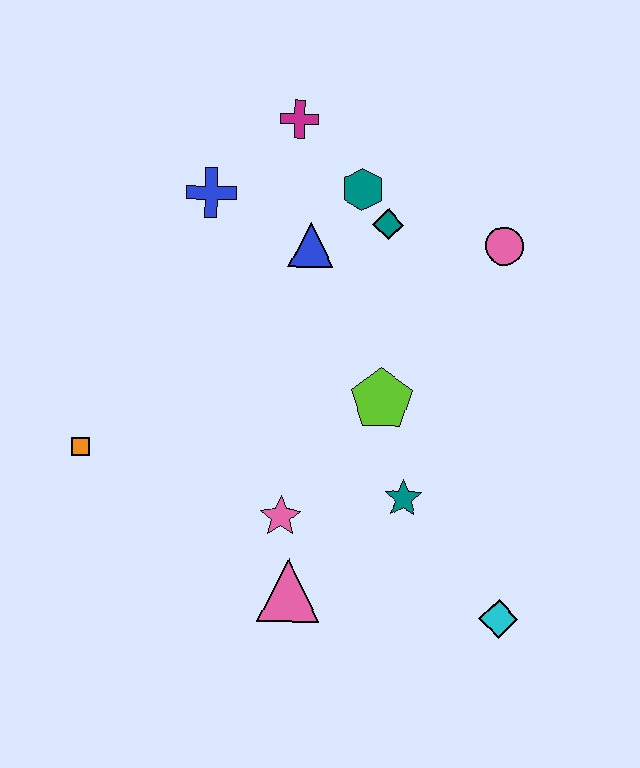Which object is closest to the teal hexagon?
The teal diamond is closest to the teal hexagon.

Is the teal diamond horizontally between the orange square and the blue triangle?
No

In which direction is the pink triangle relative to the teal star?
The pink triangle is to the left of the teal star.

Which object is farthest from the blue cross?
The cyan diamond is farthest from the blue cross.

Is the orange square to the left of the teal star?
Yes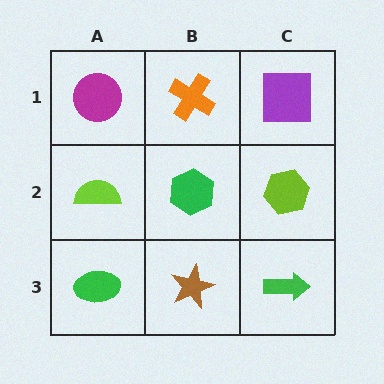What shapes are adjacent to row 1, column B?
A green hexagon (row 2, column B), a magenta circle (row 1, column A), a purple square (row 1, column C).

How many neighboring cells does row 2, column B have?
4.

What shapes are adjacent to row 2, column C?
A purple square (row 1, column C), a green arrow (row 3, column C), a green hexagon (row 2, column B).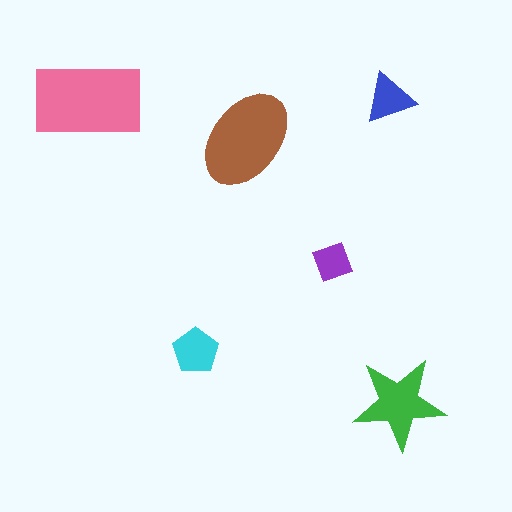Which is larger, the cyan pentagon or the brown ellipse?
The brown ellipse.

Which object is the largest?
The pink rectangle.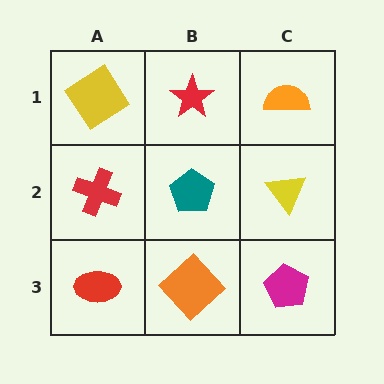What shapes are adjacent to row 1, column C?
A yellow triangle (row 2, column C), a red star (row 1, column B).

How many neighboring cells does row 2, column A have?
3.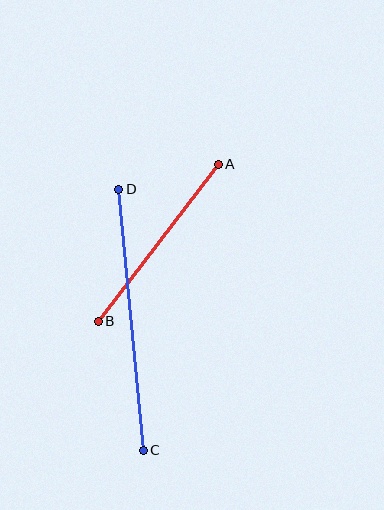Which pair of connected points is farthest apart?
Points C and D are farthest apart.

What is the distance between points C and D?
The distance is approximately 262 pixels.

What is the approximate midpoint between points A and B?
The midpoint is at approximately (158, 243) pixels.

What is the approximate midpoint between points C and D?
The midpoint is at approximately (131, 320) pixels.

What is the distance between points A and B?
The distance is approximately 198 pixels.